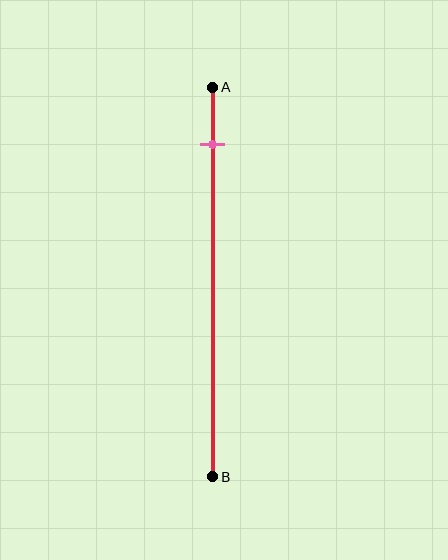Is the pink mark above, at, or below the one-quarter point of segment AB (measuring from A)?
The pink mark is above the one-quarter point of segment AB.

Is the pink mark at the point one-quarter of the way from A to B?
No, the mark is at about 15% from A, not at the 25% one-quarter point.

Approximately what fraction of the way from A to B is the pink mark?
The pink mark is approximately 15% of the way from A to B.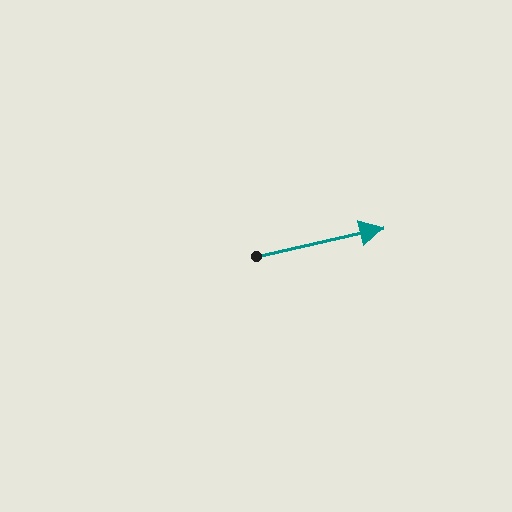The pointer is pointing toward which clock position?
Roughly 3 o'clock.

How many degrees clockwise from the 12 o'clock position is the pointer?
Approximately 78 degrees.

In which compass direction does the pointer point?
East.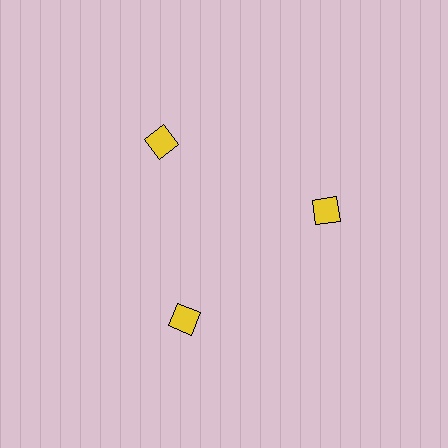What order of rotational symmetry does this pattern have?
This pattern has 3-fold rotational symmetry.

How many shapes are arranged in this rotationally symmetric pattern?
There are 3 shapes, arranged in 3 groups of 1.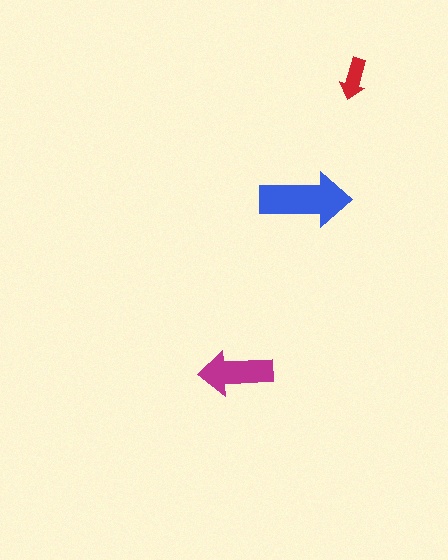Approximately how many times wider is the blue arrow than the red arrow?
About 2 times wider.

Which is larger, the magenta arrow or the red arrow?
The magenta one.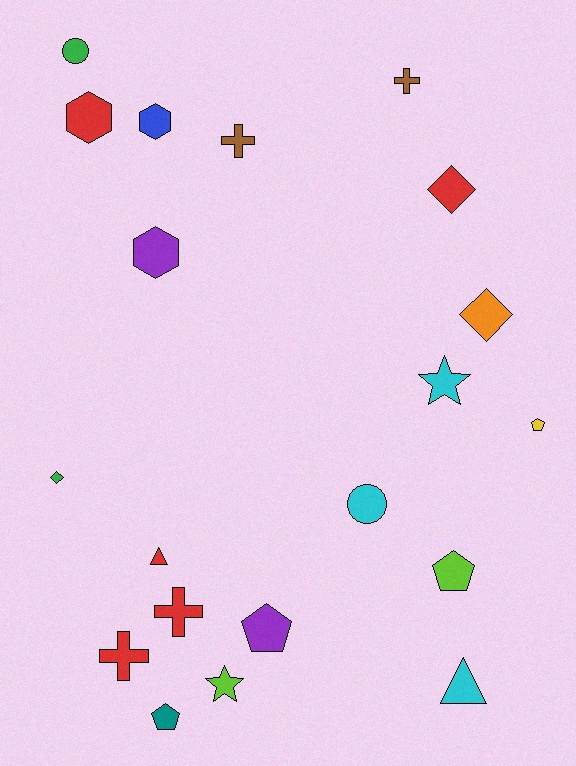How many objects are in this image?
There are 20 objects.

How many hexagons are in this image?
There are 3 hexagons.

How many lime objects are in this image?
There are 2 lime objects.